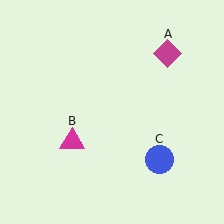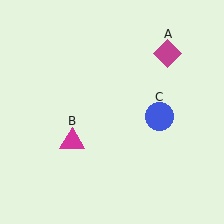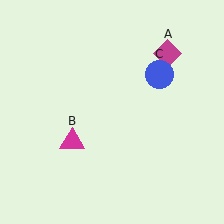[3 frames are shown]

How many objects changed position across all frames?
1 object changed position: blue circle (object C).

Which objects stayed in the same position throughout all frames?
Magenta diamond (object A) and magenta triangle (object B) remained stationary.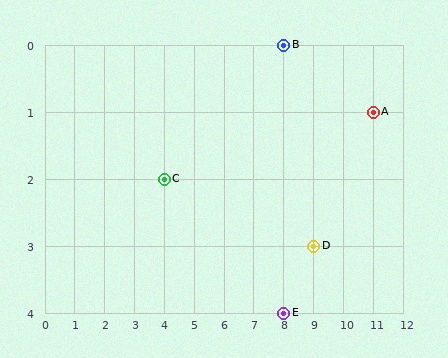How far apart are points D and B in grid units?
Points D and B are 1 column and 3 rows apart (about 3.2 grid units diagonally).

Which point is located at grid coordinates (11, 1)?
Point A is at (11, 1).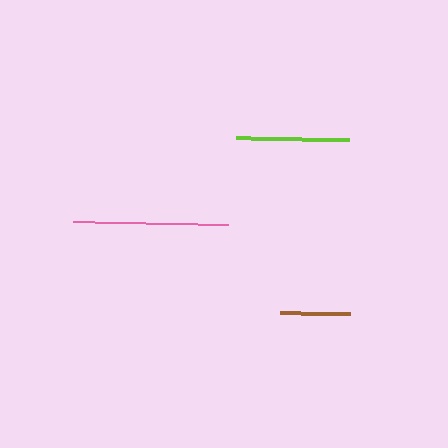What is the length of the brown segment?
The brown segment is approximately 70 pixels long.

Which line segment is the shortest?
The brown line is the shortest at approximately 70 pixels.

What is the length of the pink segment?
The pink segment is approximately 155 pixels long.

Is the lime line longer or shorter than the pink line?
The pink line is longer than the lime line.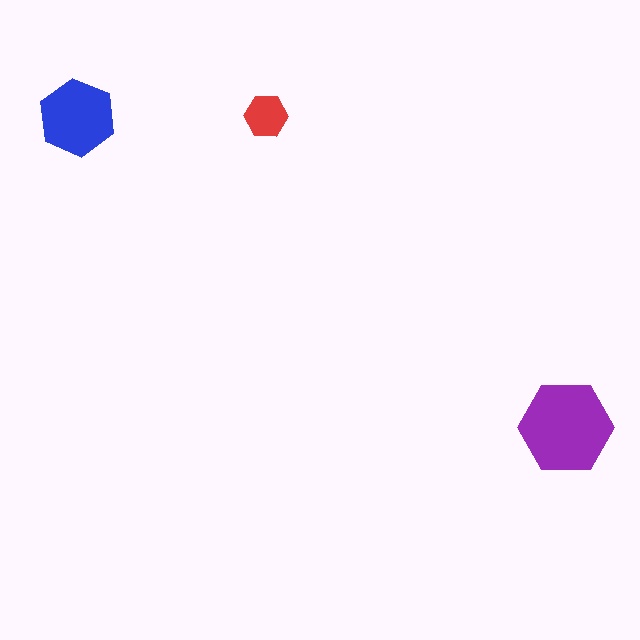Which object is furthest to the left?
The blue hexagon is leftmost.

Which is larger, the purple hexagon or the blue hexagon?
The purple one.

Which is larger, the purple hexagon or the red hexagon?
The purple one.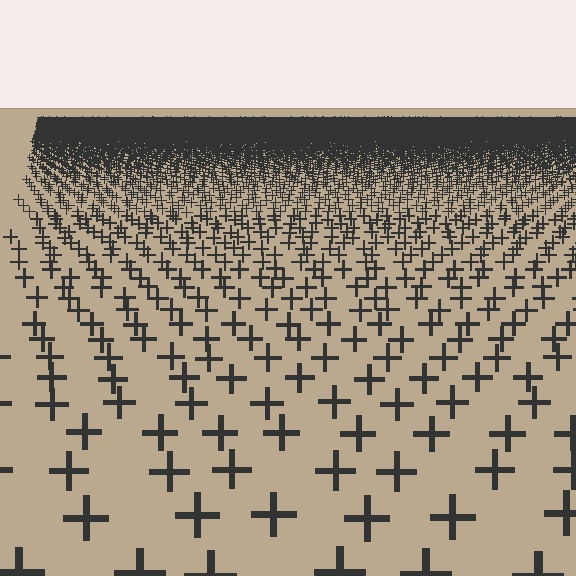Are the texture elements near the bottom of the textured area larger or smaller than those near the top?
Larger. Near the bottom, elements are closer to the viewer and appear at a bigger on-screen size.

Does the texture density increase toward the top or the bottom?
Density increases toward the top.